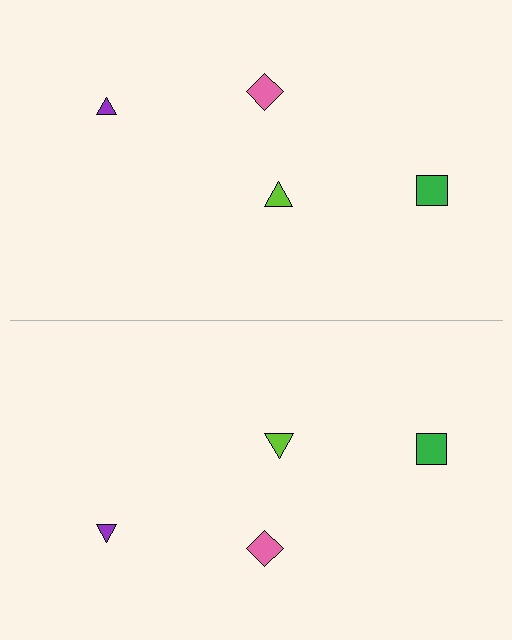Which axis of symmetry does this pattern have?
The pattern has a horizontal axis of symmetry running through the center of the image.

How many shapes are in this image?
There are 8 shapes in this image.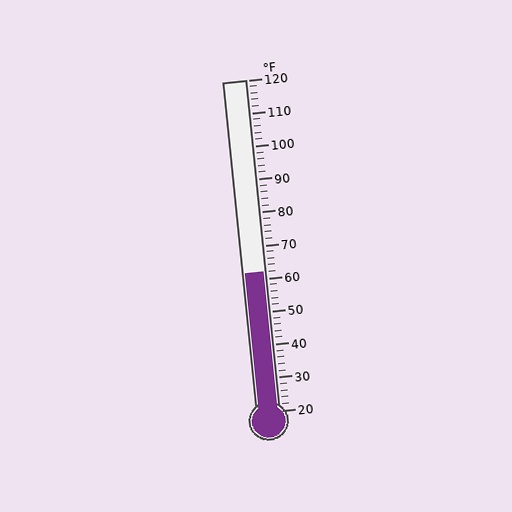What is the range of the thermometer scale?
The thermometer scale ranges from 20°F to 120°F.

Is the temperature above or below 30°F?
The temperature is above 30°F.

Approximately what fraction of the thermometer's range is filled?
The thermometer is filled to approximately 40% of its range.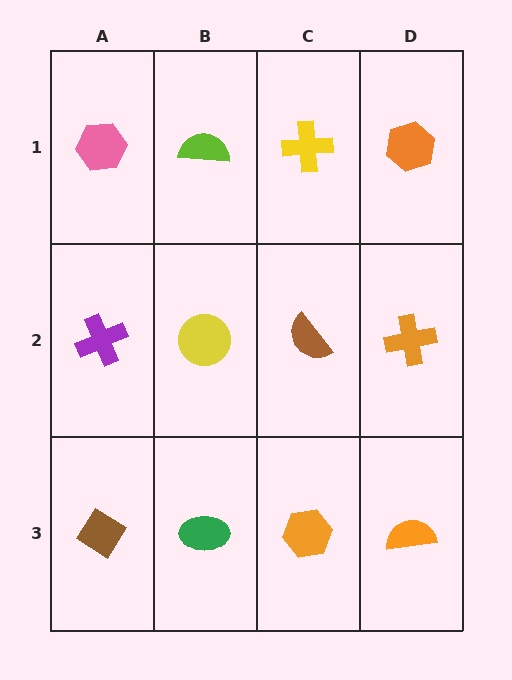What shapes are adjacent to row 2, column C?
A yellow cross (row 1, column C), an orange hexagon (row 3, column C), a yellow circle (row 2, column B), an orange cross (row 2, column D).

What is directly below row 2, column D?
An orange semicircle.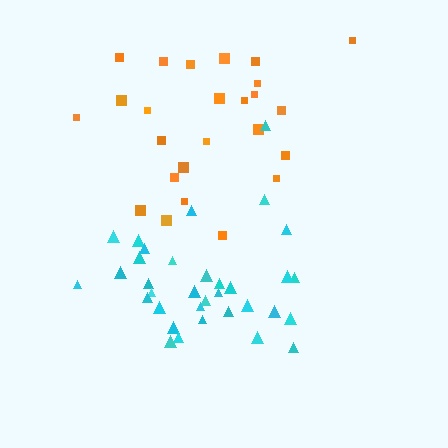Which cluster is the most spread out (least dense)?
Orange.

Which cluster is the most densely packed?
Cyan.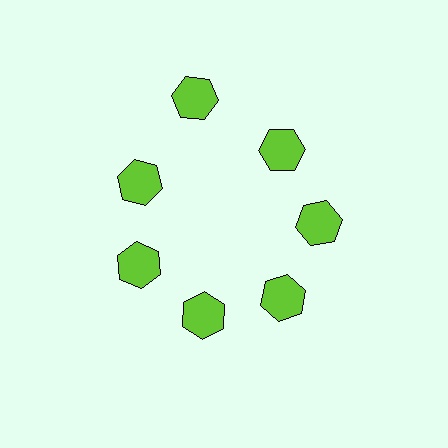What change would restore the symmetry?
The symmetry would be restored by moving it inward, back onto the ring so that all 7 hexagons sit at equal angles and equal distance from the center.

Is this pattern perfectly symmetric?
No. The 7 lime hexagons are arranged in a ring, but one element near the 12 o'clock position is pushed outward from the center, breaking the 7-fold rotational symmetry.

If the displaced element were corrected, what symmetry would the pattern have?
It would have 7-fold rotational symmetry — the pattern would map onto itself every 51 degrees.